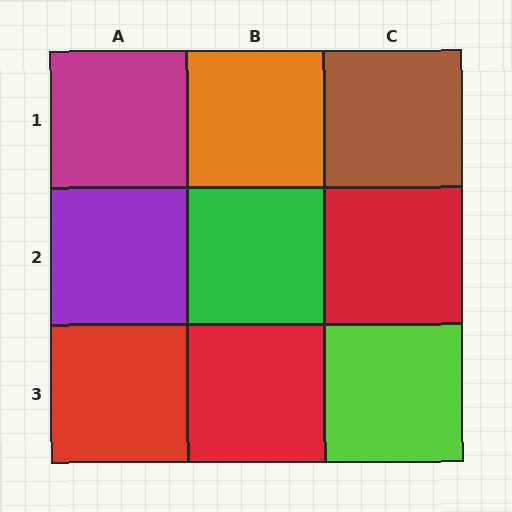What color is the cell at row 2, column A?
Purple.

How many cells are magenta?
1 cell is magenta.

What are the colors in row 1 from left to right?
Magenta, orange, brown.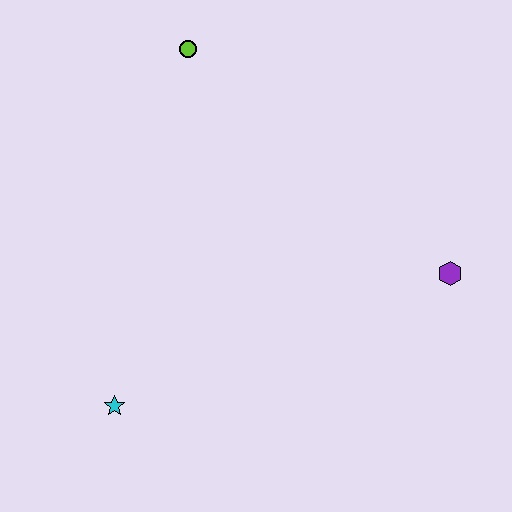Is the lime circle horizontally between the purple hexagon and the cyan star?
Yes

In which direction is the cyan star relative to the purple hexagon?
The cyan star is to the left of the purple hexagon.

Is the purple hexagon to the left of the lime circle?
No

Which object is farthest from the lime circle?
The cyan star is farthest from the lime circle.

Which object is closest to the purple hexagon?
The lime circle is closest to the purple hexagon.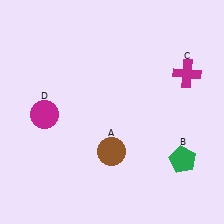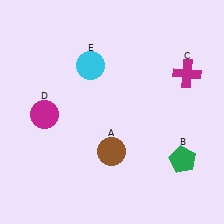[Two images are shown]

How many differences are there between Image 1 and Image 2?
There is 1 difference between the two images.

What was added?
A cyan circle (E) was added in Image 2.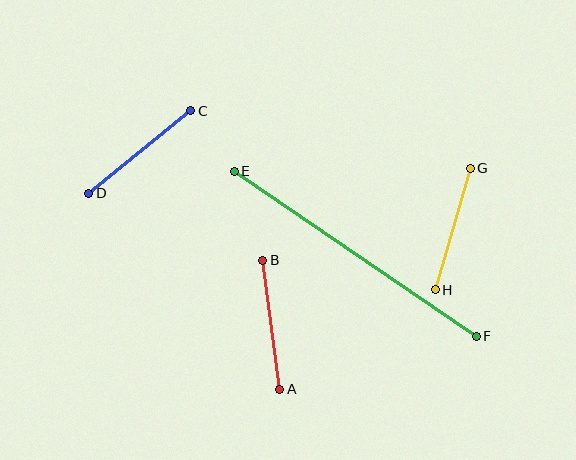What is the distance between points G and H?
The distance is approximately 126 pixels.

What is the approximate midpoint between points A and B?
The midpoint is at approximately (271, 325) pixels.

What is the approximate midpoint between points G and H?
The midpoint is at approximately (453, 229) pixels.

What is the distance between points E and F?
The distance is approximately 293 pixels.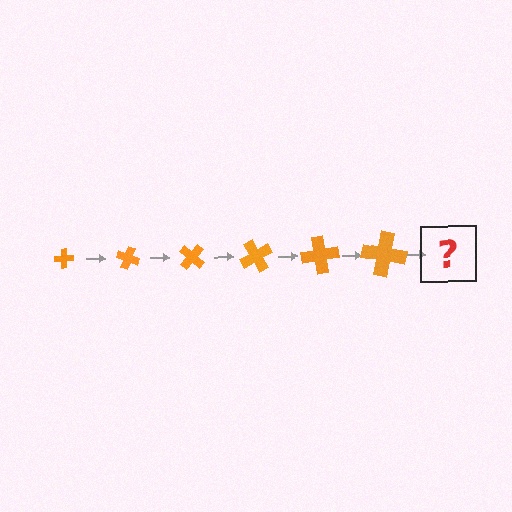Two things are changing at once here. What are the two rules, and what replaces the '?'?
The two rules are that the cross grows larger each step and it rotates 20 degrees each step. The '?' should be a cross, larger than the previous one and rotated 120 degrees from the start.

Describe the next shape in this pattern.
It should be a cross, larger than the previous one and rotated 120 degrees from the start.